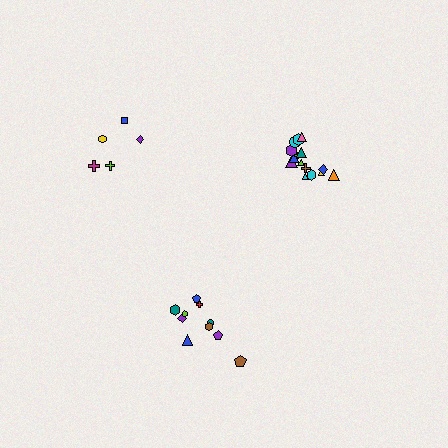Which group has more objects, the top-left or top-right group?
The top-right group.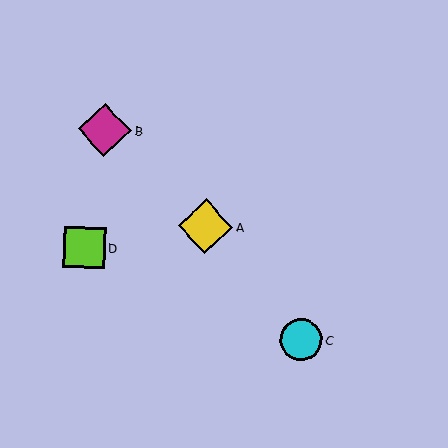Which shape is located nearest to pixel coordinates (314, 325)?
The cyan circle (labeled C) at (301, 340) is nearest to that location.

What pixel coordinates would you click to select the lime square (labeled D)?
Click at (84, 247) to select the lime square D.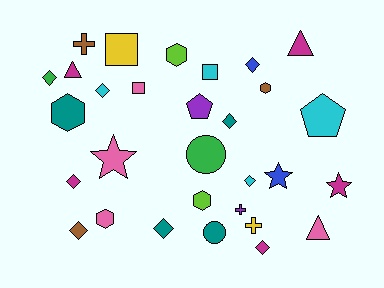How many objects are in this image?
There are 30 objects.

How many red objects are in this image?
There are no red objects.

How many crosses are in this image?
There are 3 crosses.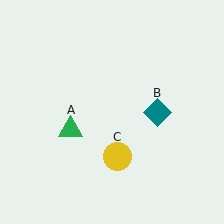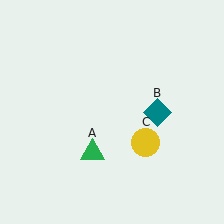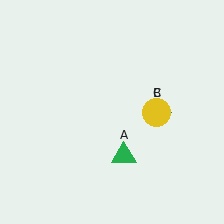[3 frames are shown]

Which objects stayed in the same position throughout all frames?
Teal diamond (object B) remained stationary.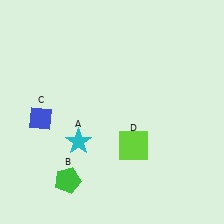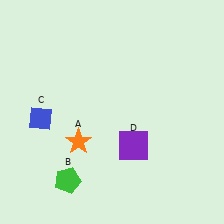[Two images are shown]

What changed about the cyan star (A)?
In Image 1, A is cyan. In Image 2, it changed to orange.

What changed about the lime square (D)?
In Image 1, D is lime. In Image 2, it changed to purple.